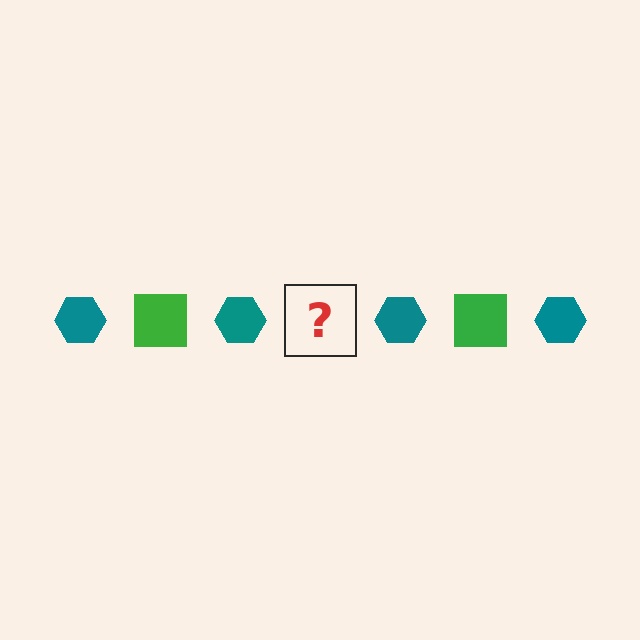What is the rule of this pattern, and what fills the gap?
The rule is that the pattern alternates between teal hexagon and green square. The gap should be filled with a green square.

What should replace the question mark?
The question mark should be replaced with a green square.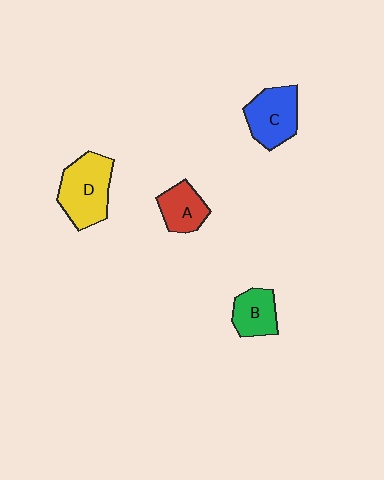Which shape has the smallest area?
Shape B (green).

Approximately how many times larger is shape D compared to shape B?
Approximately 1.7 times.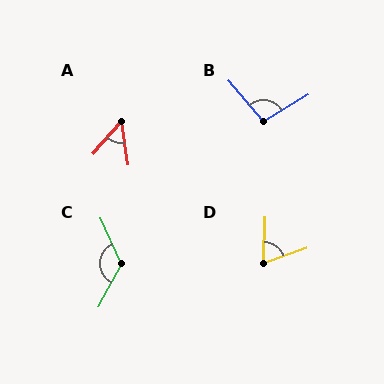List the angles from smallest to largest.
A (49°), D (68°), B (99°), C (128°).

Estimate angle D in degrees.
Approximately 68 degrees.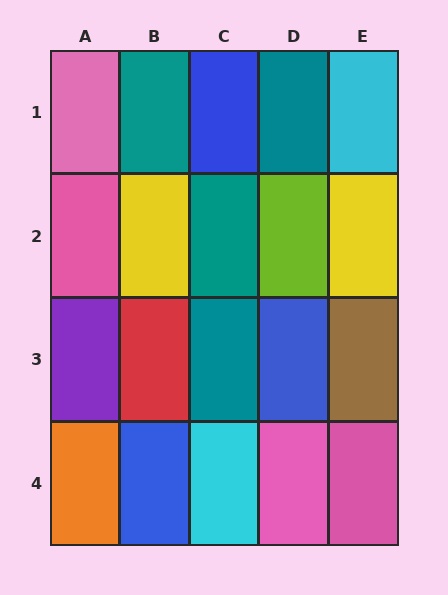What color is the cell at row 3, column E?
Brown.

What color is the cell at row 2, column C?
Teal.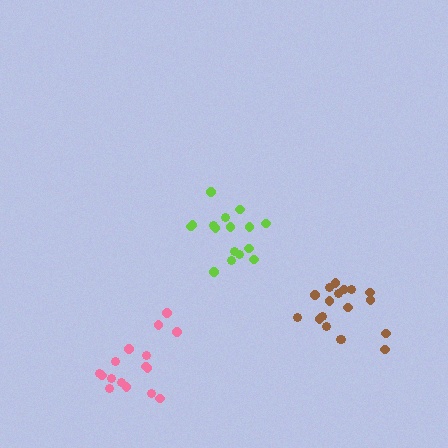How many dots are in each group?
Group 1: 16 dots, Group 2: 16 dots, Group 3: 18 dots (50 total).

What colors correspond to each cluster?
The clusters are colored: lime, pink, brown.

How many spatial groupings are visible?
There are 3 spatial groupings.